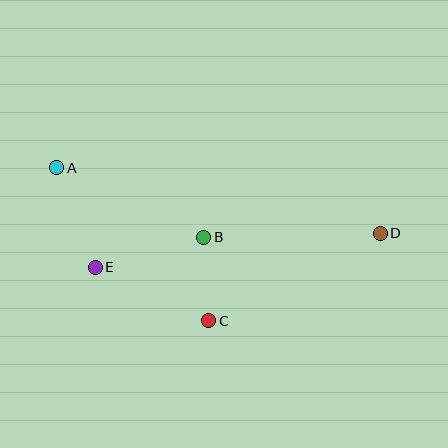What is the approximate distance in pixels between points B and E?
The distance between B and E is approximately 113 pixels.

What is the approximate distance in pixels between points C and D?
The distance between C and D is approximately 193 pixels.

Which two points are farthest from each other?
Points A and D are farthest from each other.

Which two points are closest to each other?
Points B and C are closest to each other.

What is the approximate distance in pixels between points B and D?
The distance between B and D is approximately 177 pixels.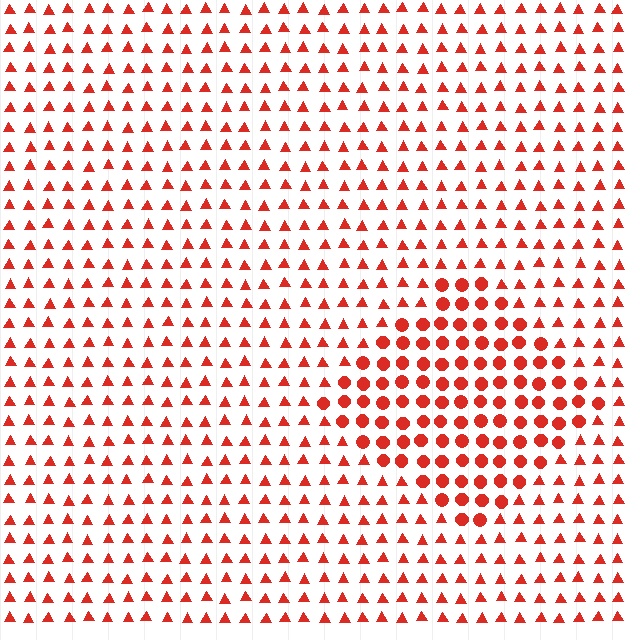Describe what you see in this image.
The image is filled with small red elements arranged in a uniform grid. A diamond-shaped region contains circles, while the surrounding area contains triangles. The boundary is defined purely by the change in element shape.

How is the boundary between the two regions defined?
The boundary is defined by a change in element shape: circles inside vs. triangles outside. All elements share the same color and spacing.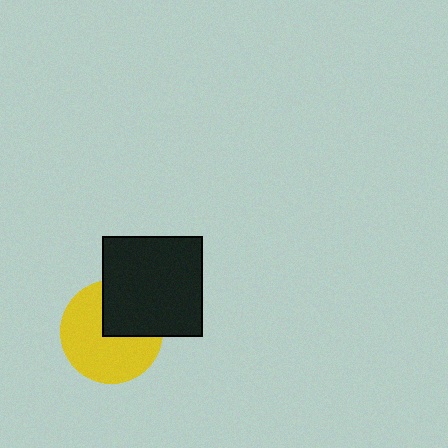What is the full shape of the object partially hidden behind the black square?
The partially hidden object is a yellow circle.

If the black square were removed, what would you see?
You would see the complete yellow circle.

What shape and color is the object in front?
The object in front is a black square.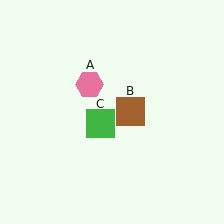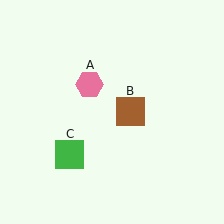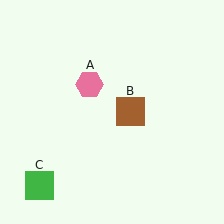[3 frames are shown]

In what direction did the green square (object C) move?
The green square (object C) moved down and to the left.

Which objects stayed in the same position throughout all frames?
Pink hexagon (object A) and brown square (object B) remained stationary.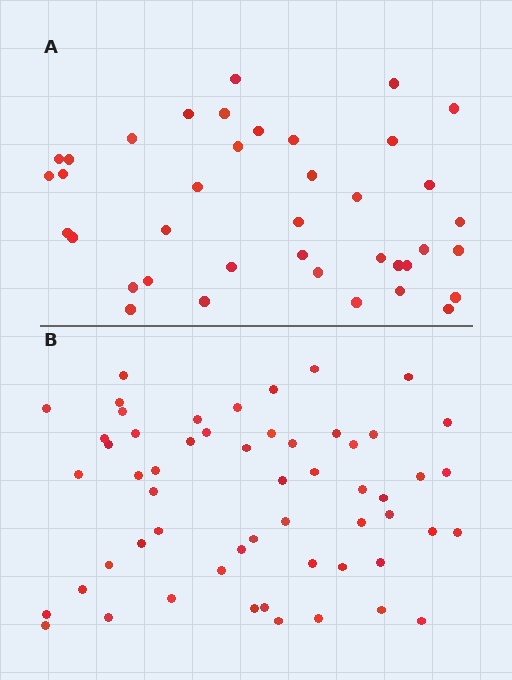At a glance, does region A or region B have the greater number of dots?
Region B (the bottom region) has more dots.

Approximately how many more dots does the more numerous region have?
Region B has approximately 15 more dots than region A.